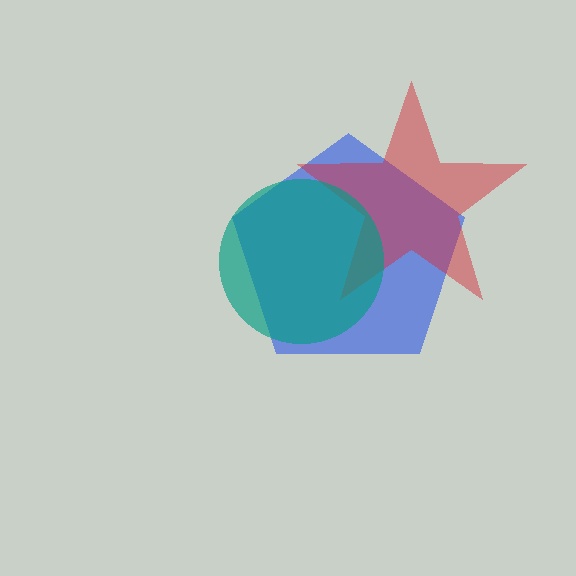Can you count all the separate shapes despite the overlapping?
Yes, there are 3 separate shapes.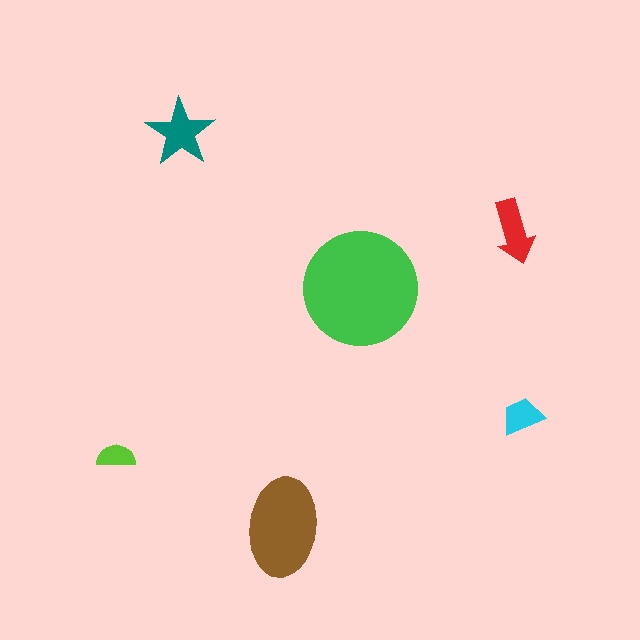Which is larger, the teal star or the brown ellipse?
The brown ellipse.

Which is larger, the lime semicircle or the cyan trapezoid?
The cyan trapezoid.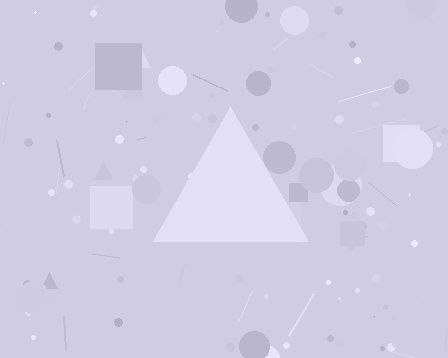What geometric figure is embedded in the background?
A triangle is embedded in the background.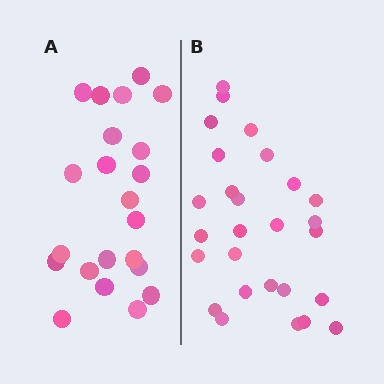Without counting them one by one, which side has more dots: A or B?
Region B (the right region) has more dots.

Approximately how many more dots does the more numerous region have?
Region B has about 5 more dots than region A.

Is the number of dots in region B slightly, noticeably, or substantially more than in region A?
Region B has only slightly more — the two regions are fairly close. The ratio is roughly 1.2 to 1.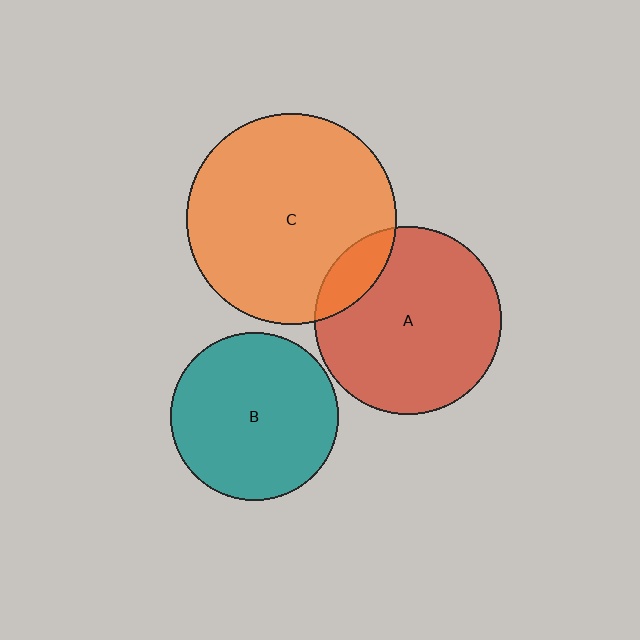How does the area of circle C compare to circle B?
Approximately 1.6 times.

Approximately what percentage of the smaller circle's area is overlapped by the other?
Approximately 15%.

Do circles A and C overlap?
Yes.